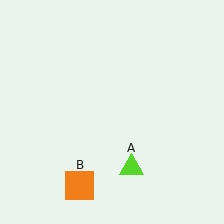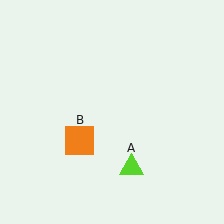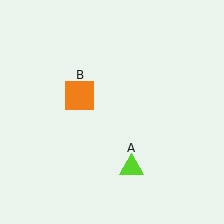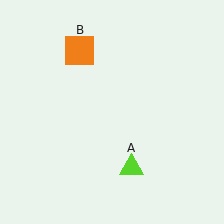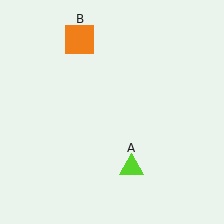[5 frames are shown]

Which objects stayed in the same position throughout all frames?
Lime triangle (object A) remained stationary.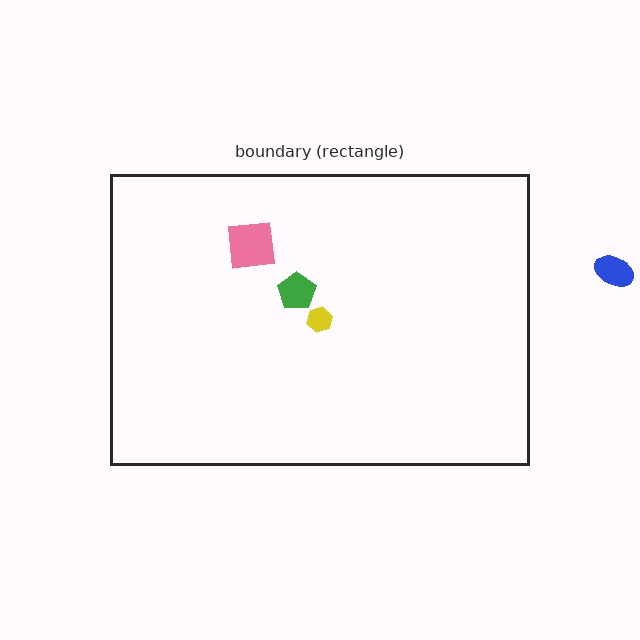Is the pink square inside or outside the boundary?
Inside.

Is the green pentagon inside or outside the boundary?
Inside.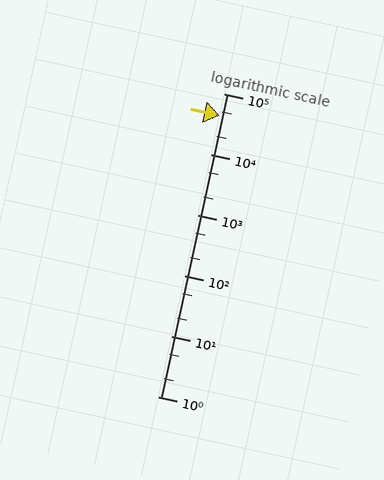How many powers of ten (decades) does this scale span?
The scale spans 5 decades, from 1 to 100000.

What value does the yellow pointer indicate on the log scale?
The pointer indicates approximately 44000.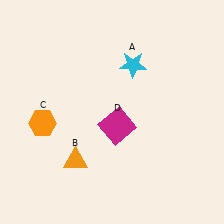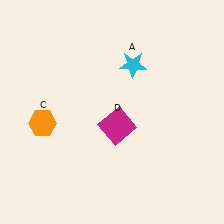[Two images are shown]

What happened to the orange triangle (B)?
The orange triangle (B) was removed in Image 2. It was in the bottom-left area of Image 1.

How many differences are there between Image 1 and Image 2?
There is 1 difference between the two images.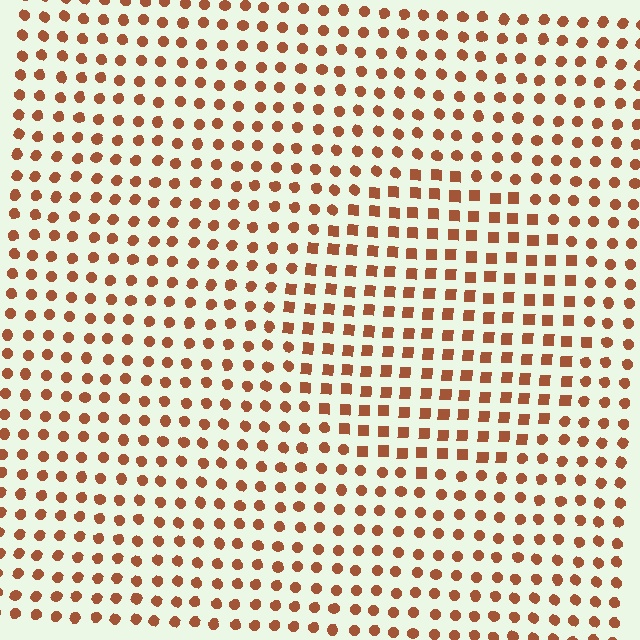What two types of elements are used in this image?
The image uses squares inside the circle region and circles outside it.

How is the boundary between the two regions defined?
The boundary is defined by a change in element shape: squares inside vs. circles outside. All elements share the same color and spacing.